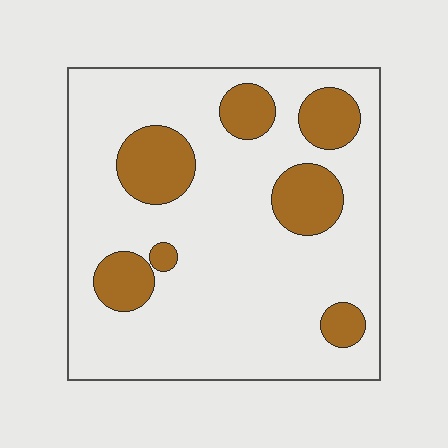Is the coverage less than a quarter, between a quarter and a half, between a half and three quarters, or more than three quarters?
Less than a quarter.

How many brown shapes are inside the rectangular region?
7.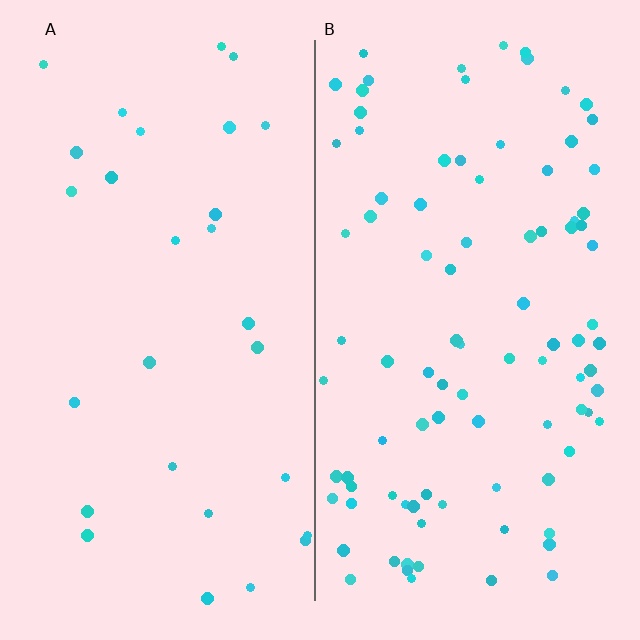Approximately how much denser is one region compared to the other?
Approximately 3.2× — region B over region A.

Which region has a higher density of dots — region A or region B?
B (the right).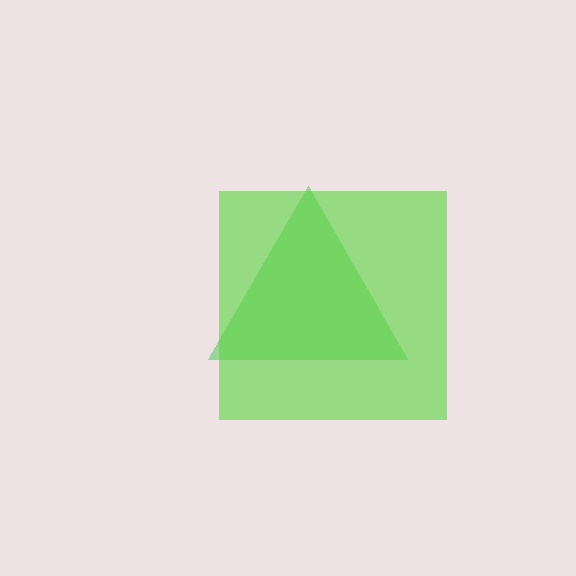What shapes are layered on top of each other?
The layered shapes are: a green triangle, a lime square.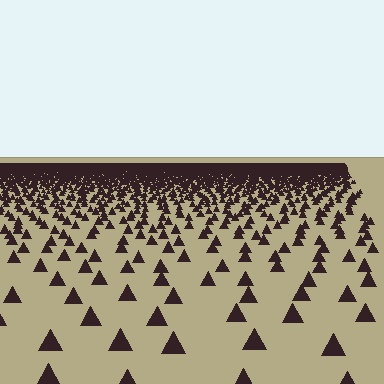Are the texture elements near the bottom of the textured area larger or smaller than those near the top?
Larger. Near the bottom, elements are closer to the viewer and appear at a bigger on-screen size.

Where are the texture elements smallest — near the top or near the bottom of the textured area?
Near the top.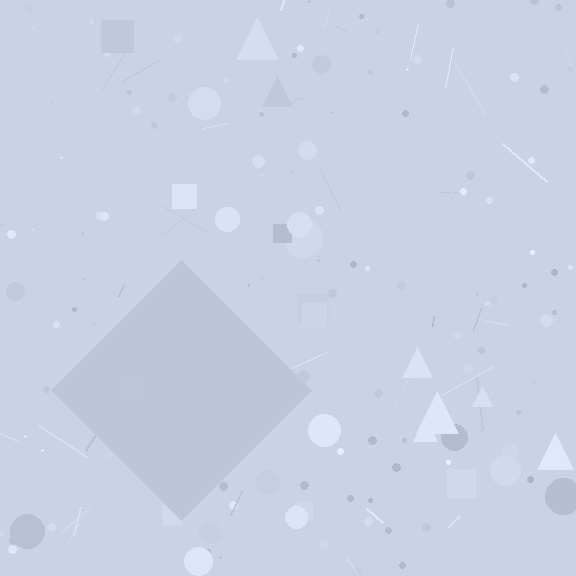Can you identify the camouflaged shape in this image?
The camouflaged shape is a diamond.